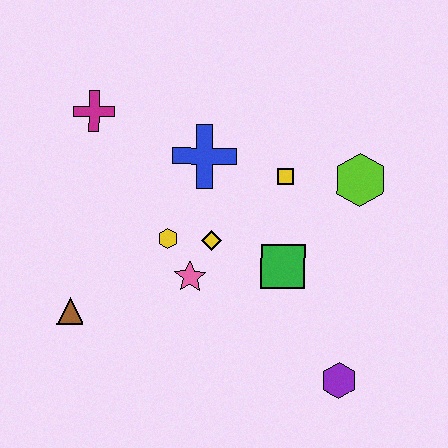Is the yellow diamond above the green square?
Yes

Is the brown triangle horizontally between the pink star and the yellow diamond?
No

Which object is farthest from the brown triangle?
The lime hexagon is farthest from the brown triangle.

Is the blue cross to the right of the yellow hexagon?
Yes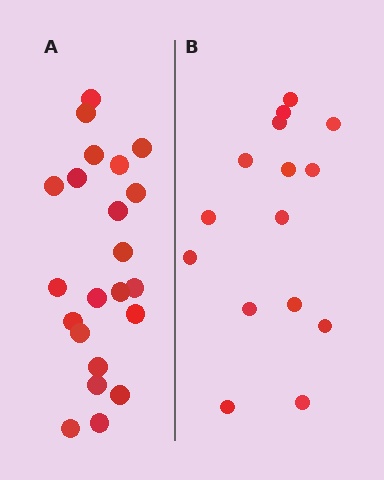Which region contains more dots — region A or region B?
Region A (the left region) has more dots.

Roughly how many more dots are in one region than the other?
Region A has roughly 8 or so more dots than region B.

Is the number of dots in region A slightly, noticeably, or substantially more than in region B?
Region A has substantially more. The ratio is roughly 1.5 to 1.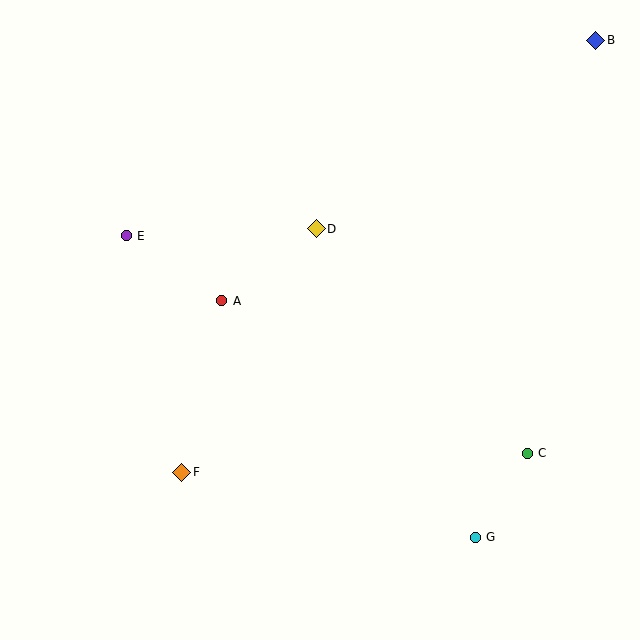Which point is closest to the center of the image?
Point D at (316, 229) is closest to the center.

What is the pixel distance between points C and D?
The distance between C and D is 308 pixels.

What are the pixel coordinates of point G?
Point G is at (475, 537).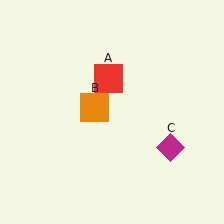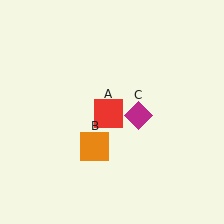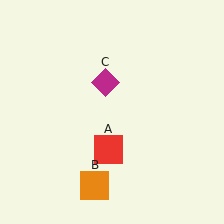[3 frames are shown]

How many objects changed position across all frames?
3 objects changed position: red square (object A), orange square (object B), magenta diamond (object C).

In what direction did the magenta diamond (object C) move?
The magenta diamond (object C) moved up and to the left.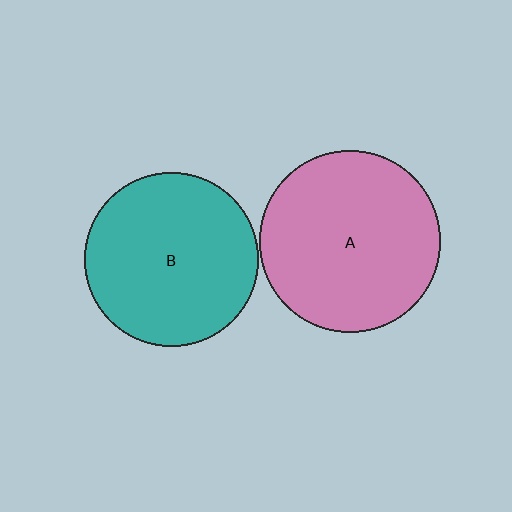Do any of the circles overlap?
No, none of the circles overlap.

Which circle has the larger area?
Circle A (pink).